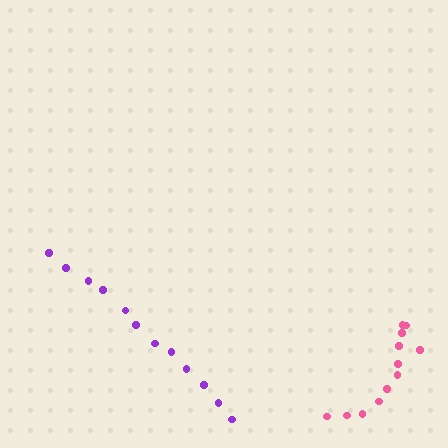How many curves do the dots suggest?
There are 2 distinct paths.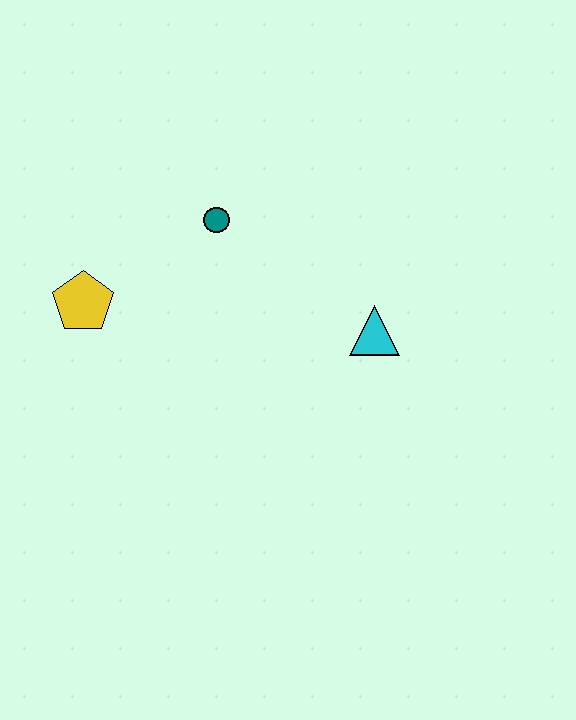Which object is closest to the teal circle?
The yellow pentagon is closest to the teal circle.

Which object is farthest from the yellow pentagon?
The cyan triangle is farthest from the yellow pentagon.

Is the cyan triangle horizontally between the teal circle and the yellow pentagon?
No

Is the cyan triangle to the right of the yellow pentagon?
Yes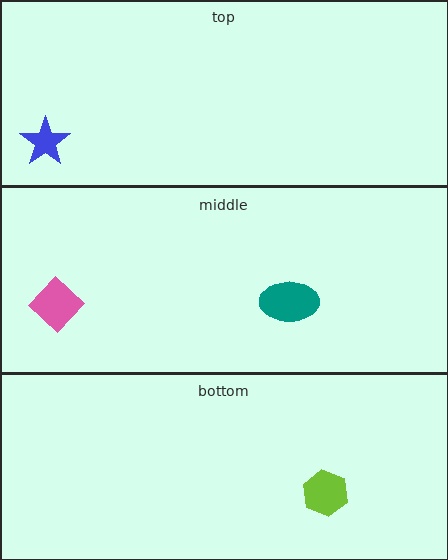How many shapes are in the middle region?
2.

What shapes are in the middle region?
The pink diamond, the teal ellipse.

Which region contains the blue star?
The top region.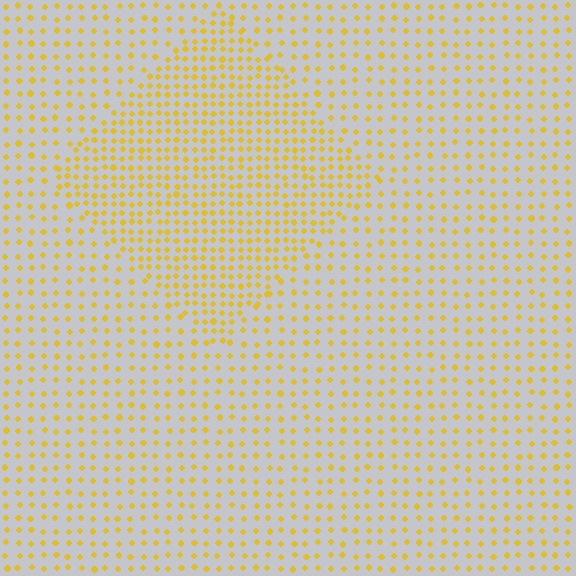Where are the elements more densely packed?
The elements are more densely packed inside the diamond boundary.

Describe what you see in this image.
The image contains small yellow elements arranged at two different densities. A diamond-shaped region is visible where the elements are more densely packed than the surrounding area.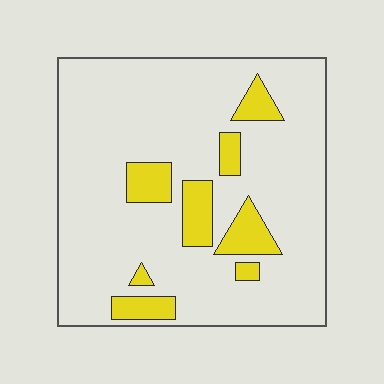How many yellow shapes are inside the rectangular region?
8.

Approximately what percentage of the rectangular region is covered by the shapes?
Approximately 15%.